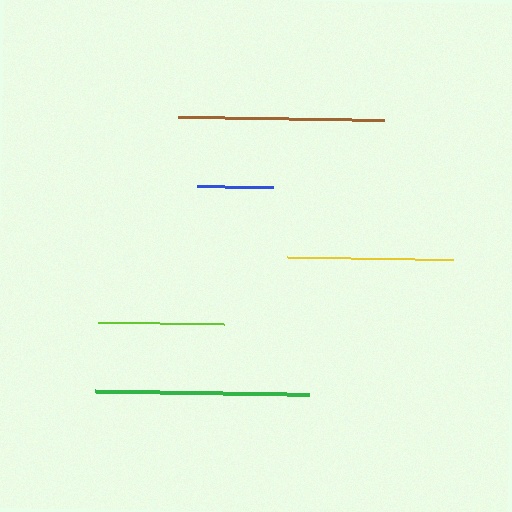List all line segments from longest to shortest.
From longest to shortest: green, brown, yellow, lime, blue.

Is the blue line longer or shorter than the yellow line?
The yellow line is longer than the blue line.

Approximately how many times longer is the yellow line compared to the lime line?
The yellow line is approximately 1.3 times the length of the lime line.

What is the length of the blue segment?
The blue segment is approximately 75 pixels long.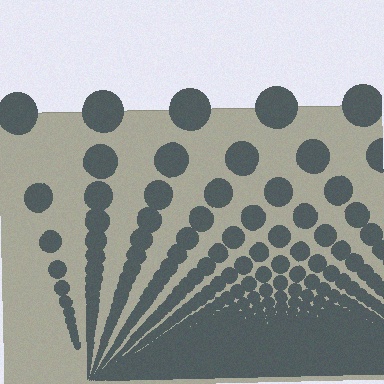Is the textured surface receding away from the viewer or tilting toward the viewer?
The surface appears to tilt toward the viewer. Texture elements get larger and sparser toward the top.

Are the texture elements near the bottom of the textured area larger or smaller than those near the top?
Smaller. The gradient is inverted — elements near the bottom are smaller and denser.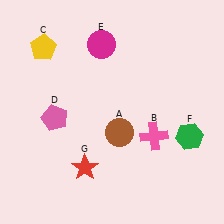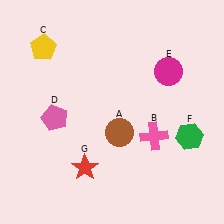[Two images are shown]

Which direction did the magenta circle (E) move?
The magenta circle (E) moved right.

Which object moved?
The magenta circle (E) moved right.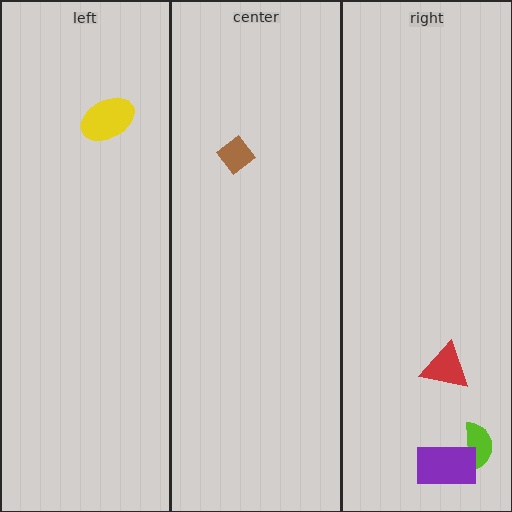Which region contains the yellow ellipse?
The left region.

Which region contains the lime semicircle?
The right region.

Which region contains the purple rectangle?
The right region.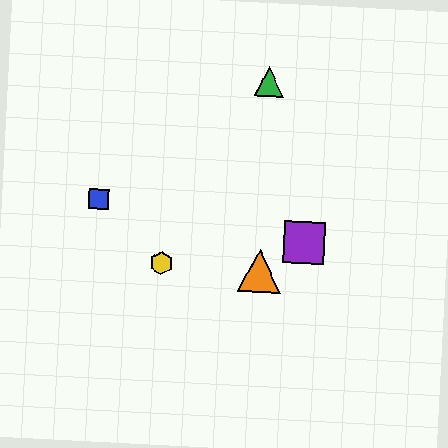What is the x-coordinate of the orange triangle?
The orange triangle is at x≈260.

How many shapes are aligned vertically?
3 shapes (the red triangle, the green triangle, the orange triangle) are aligned vertically.